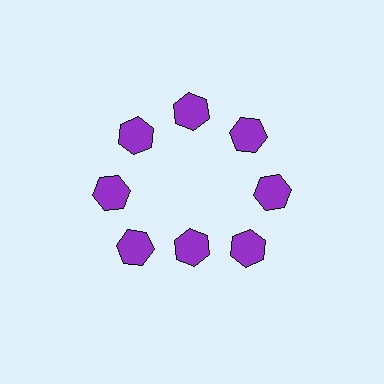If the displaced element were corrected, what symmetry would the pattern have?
It would have 8-fold rotational symmetry — the pattern would map onto itself every 45 degrees.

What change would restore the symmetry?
The symmetry would be restored by moving it outward, back onto the ring so that all 8 hexagons sit at equal angles and equal distance from the center.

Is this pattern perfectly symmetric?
No. The 8 purple hexagons are arranged in a ring, but one element near the 6 o'clock position is pulled inward toward the center, breaking the 8-fold rotational symmetry.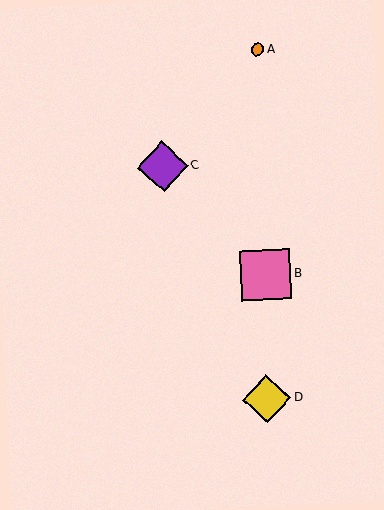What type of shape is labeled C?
Shape C is a purple diamond.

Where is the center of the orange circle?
The center of the orange circle is at (258, 49).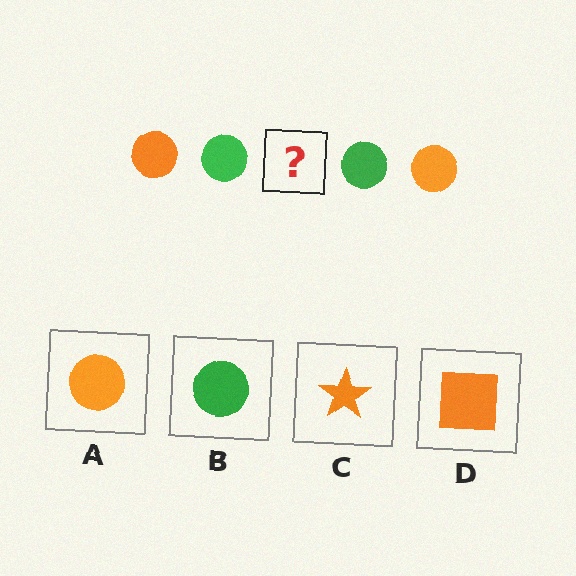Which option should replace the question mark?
Option A.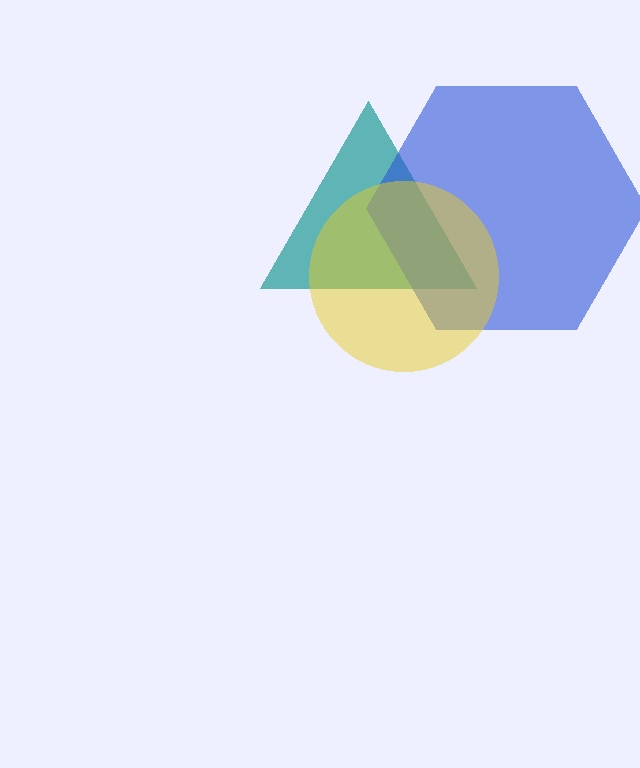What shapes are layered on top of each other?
The layered shapes are: a teal triangle, a blue hexagon, a yellow circle.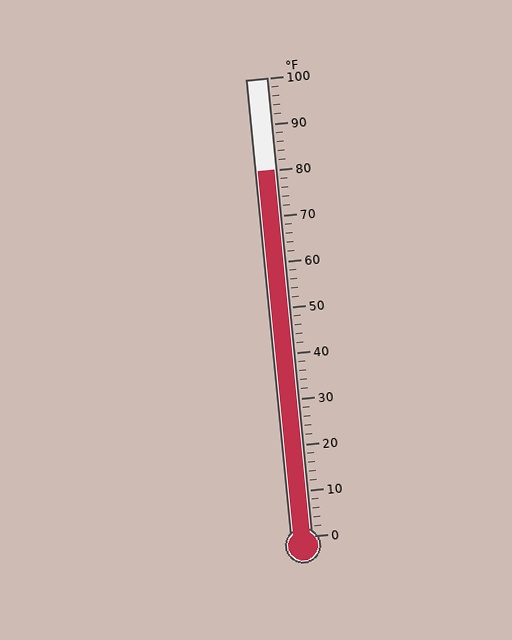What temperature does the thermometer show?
The thermometer shows approximately 80°F.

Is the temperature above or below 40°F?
The temperature is above 40°F.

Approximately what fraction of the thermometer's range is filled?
The thermometer is filled to approximately 80% of its range.